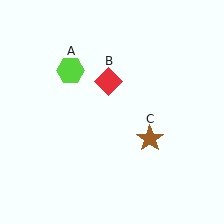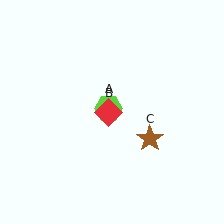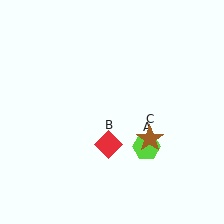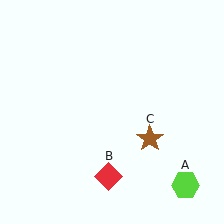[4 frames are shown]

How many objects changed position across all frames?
2 objects changed position: lime hexagon (object A), red diamond (object B).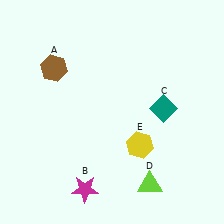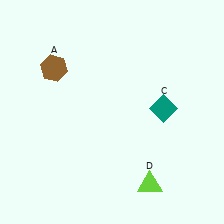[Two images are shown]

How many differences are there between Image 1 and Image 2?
There are 2 differences between the two images.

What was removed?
The yellow hexagon (E), the magenta star (B) were removed in Image 2.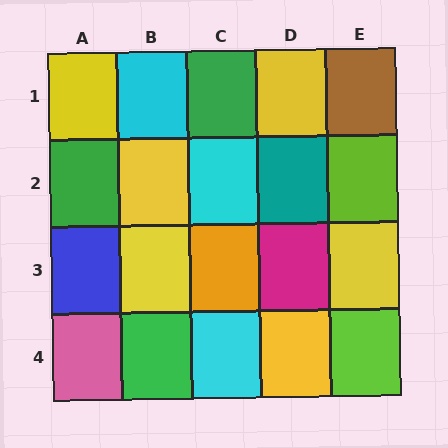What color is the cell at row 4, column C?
Cyan.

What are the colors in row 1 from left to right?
Yellow, cyan, green, yellow, brown.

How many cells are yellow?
6 cells are yellow.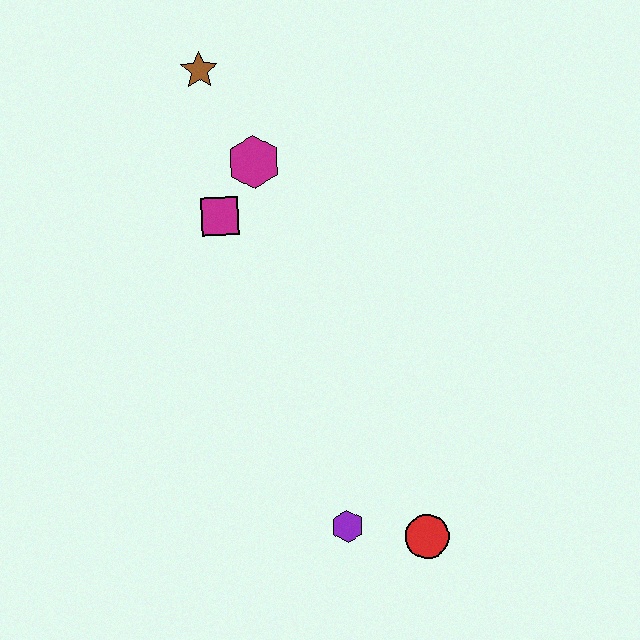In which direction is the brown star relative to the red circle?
The brown star is above the red circle.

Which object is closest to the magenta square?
The magenta hexagon is closest to the magenta square.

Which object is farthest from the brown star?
The red circle is farthest from the brown star.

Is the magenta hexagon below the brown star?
Yes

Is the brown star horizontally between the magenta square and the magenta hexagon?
No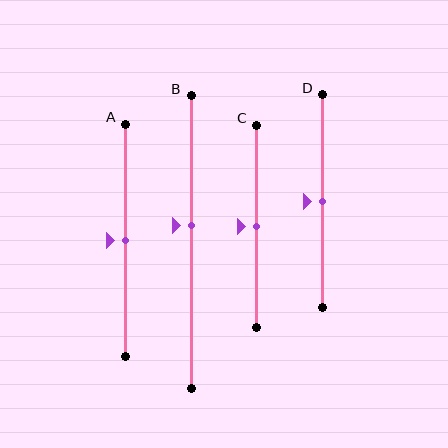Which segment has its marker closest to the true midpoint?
Segment A has its marker closest to the true midpoint.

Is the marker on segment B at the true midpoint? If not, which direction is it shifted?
No, the marker on segment B is shifted upward by about 6% of the segment length.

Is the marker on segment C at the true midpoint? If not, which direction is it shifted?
Yes, the marker on segment C is at the true midpoint.